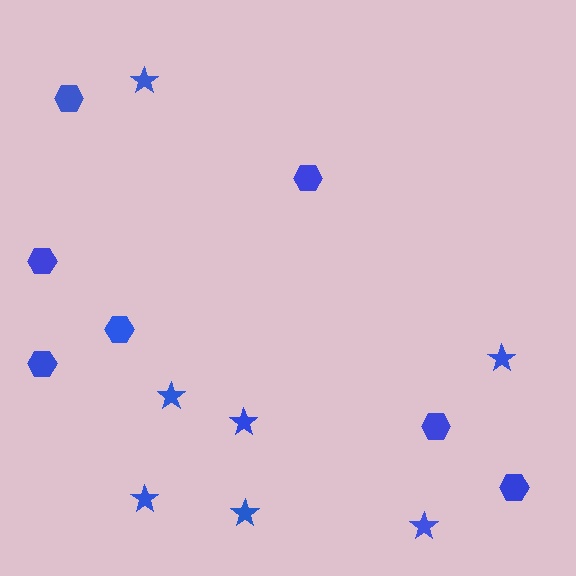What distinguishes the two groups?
There are 2 groups: one group of stars (7) and one group of hexagons (7).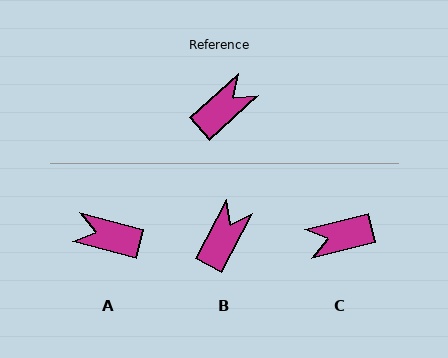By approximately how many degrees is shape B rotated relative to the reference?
Approximately 20 degrees counter-clockwise.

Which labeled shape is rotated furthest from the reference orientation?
C, about 151 degrees away.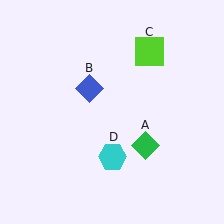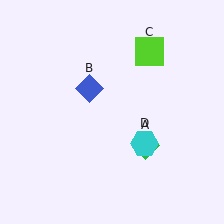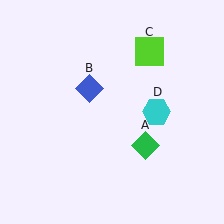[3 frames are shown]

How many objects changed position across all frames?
1 object changed position: cyan hexagon (object D).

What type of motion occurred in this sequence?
The cyan hexagon (object D) rotated counterclockwise around the center of the scene.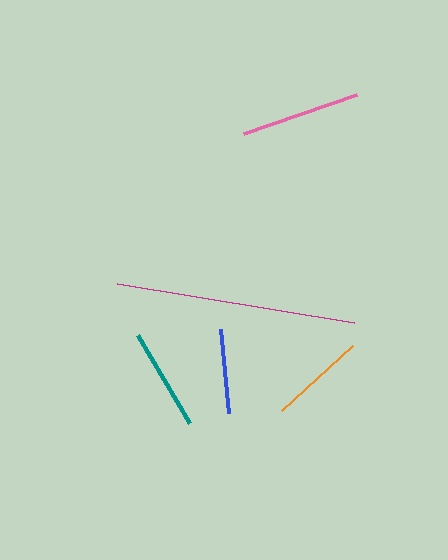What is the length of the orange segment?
The orange segment is approximately 96 pixels long.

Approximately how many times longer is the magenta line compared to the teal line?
The magenta line is approximately 2.3 times the length of the teal line.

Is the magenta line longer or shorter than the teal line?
The magenta line is longer than the teal line.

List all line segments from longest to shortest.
From longest to shortest: magenta, pink, teal, orange, blue.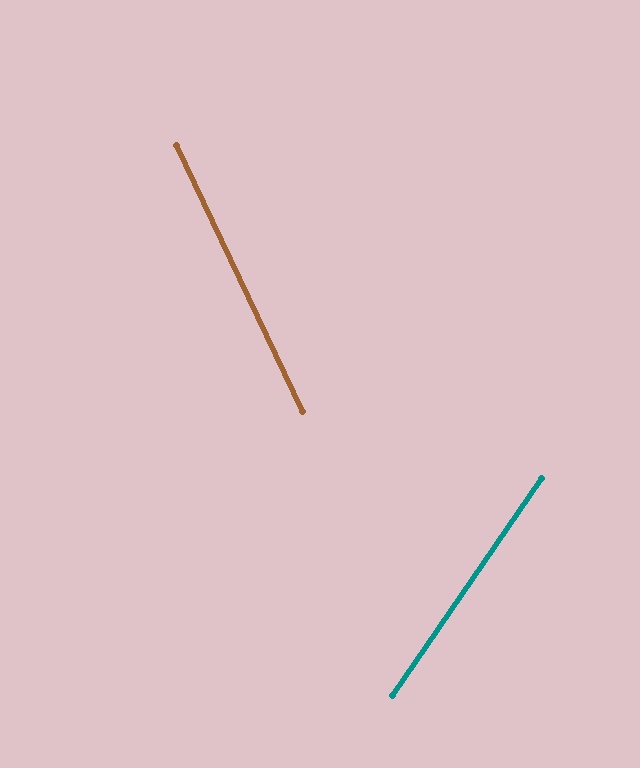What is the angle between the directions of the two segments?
Approximately 60 degrees.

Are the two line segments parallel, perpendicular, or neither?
Neither parallel nor perpendicular — they differ by about 60°.